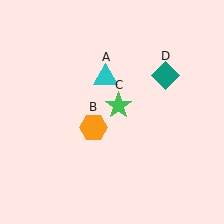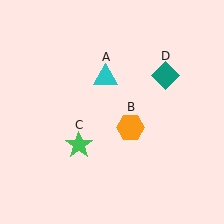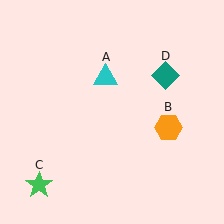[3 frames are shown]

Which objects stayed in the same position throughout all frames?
Cyan triangle (object A) and teal diamond (object D) remained stationary.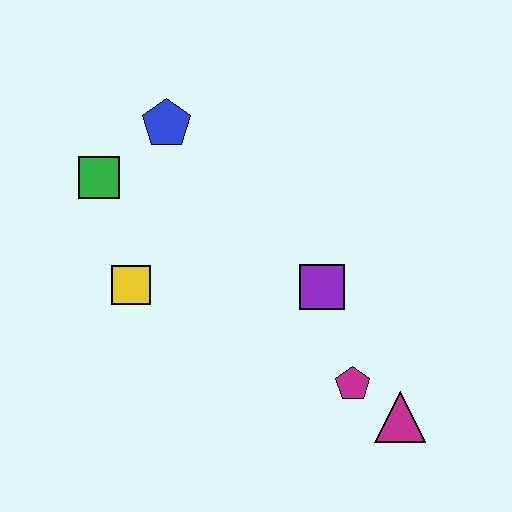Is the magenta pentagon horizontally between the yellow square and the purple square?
No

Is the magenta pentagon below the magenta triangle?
No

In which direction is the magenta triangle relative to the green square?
The magenta triangle is to the right of the green square.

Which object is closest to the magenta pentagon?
The magenta triangle is closest to the magenta pentagon.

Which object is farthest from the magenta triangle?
The green square is farthest from the magenta triangle.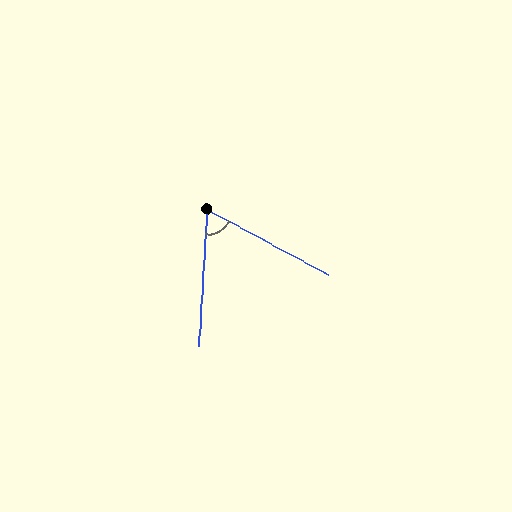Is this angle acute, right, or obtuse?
It is acute.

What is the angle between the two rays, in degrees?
Approximately 65 degrees.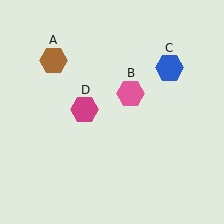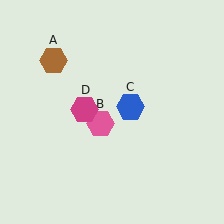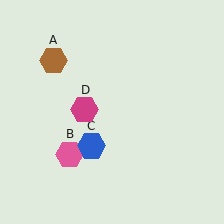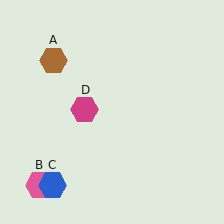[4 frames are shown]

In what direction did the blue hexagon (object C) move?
The blue hexagon (object C) moved down and to the left.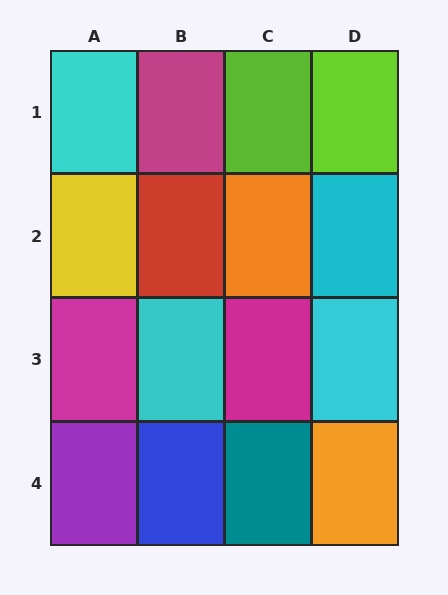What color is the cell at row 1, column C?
Lime.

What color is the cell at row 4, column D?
Orange.